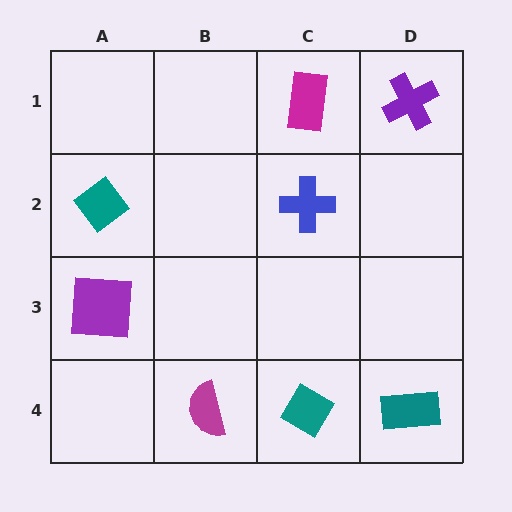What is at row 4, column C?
A teal diamond.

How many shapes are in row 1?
2 shapes.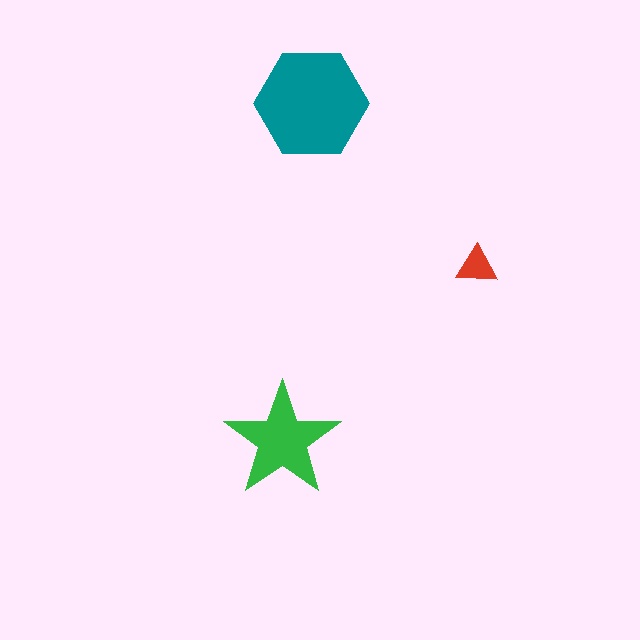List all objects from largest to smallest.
The teal hexagon, the green star, the red triangle.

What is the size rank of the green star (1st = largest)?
2nd.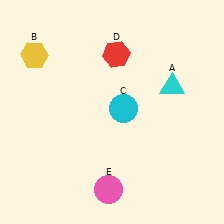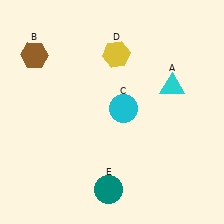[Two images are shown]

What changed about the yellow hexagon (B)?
In Image 1, B is yellow. In Image 2, it changed to brown.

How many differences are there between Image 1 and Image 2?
There are 3 differences between the two images.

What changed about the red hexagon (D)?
In Image 1, D is red. In Image 2, it changed to yellow.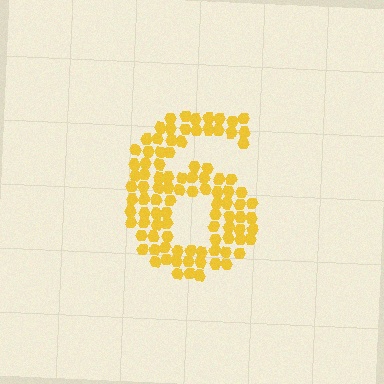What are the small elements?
The small elements are hexagons.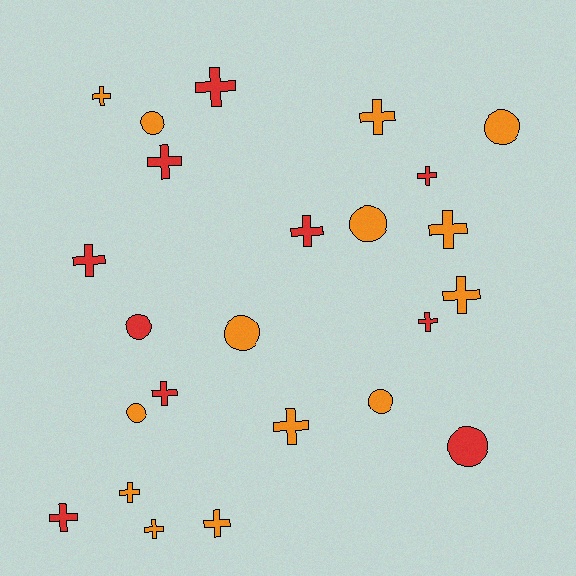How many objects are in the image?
There are 24 objects.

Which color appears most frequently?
Orange, with 14 objects.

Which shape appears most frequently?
Cross, with 16 objects.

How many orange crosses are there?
There are 8 orange crosses.